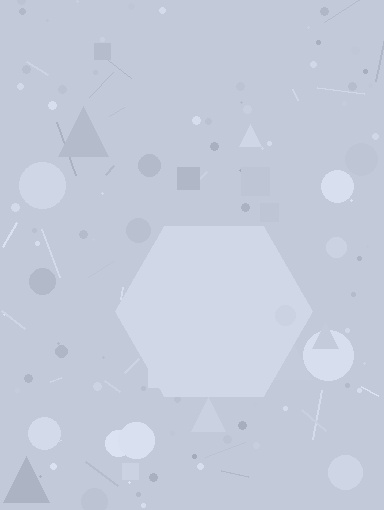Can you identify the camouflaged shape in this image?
The camouflaged shape is a hexagon.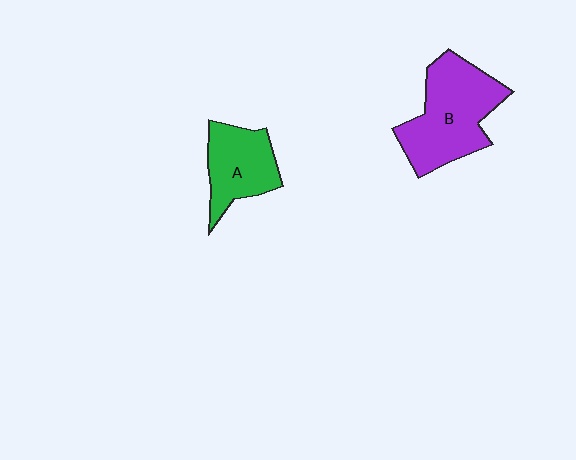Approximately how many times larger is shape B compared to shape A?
Approximately 1.5 times.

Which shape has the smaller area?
Shape A (green).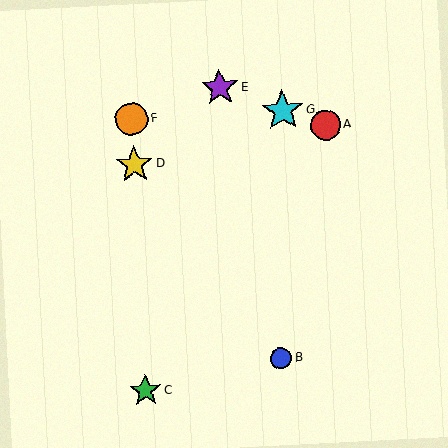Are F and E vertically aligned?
No, F is at x≈132 and E is at x≈220.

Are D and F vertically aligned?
Yes, both are at x≈134.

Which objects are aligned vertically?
Objects C, D, F are aligned vertically.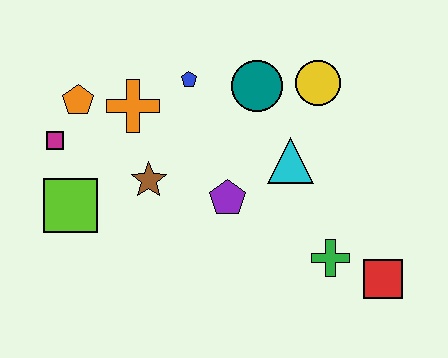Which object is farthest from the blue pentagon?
The red square is farthest from the blue pentagon.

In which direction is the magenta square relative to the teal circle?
The magenta square is to the left of the teal circle.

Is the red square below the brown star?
Yes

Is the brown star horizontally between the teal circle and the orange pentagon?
Yes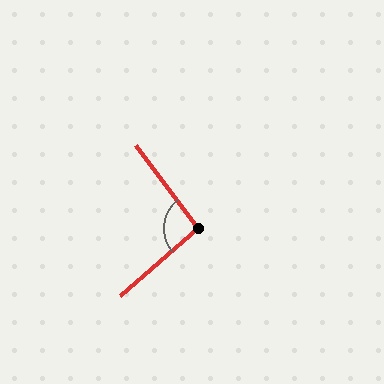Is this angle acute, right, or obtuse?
It is approximately a right angle.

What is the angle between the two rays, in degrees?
Approximately 94 degrees.